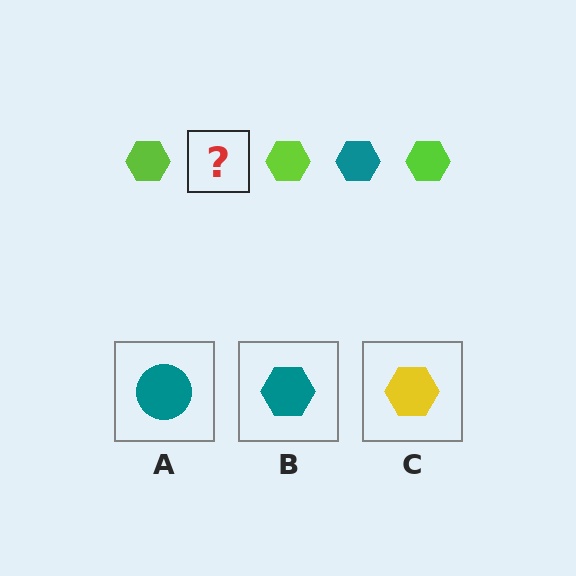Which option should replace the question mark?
Option B.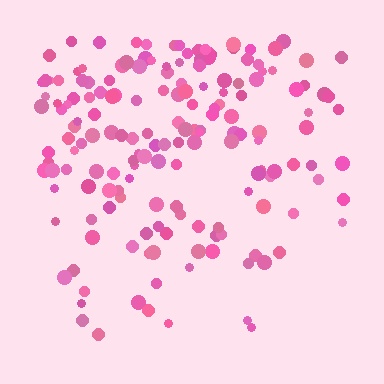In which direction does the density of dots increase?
From bottom to top, with the top side densest.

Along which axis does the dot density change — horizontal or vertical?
Vertical.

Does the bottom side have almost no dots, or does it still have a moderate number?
Still a moderate number, just noticeably fewer than the top.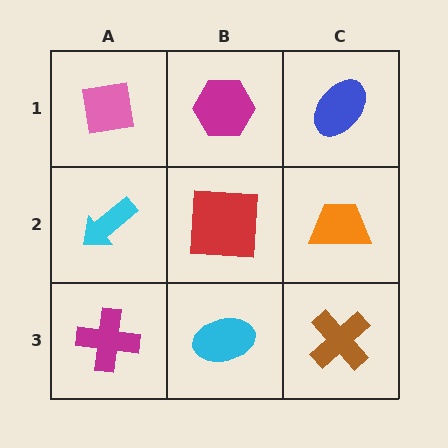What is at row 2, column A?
A cyan arrow.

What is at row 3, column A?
A magenta cross.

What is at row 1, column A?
A pink square.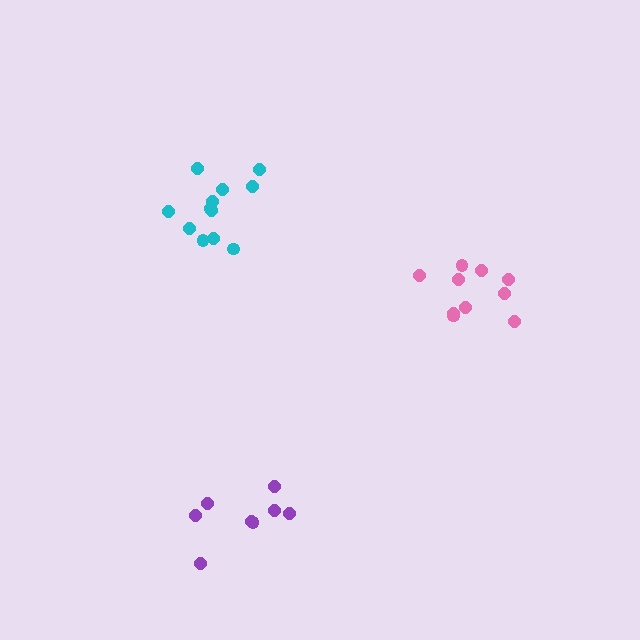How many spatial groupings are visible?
There are 3 spatial groupings.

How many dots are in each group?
Group 1: 8 dots, Group 2: 12 dots, Group 3: 10 dots (30 total).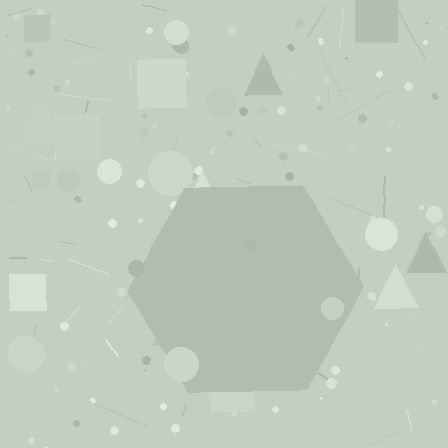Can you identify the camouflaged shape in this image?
The camouflaged shape is a hexagon.